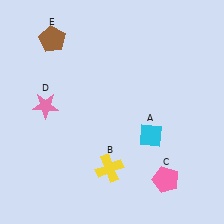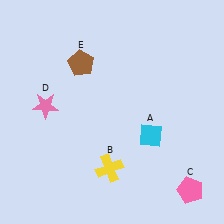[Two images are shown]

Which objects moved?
The objects that moved are: the pink pentagon (C), the brown pentagon (E).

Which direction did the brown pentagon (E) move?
The brown pentagon (E) moved right.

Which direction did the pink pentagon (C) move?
The pink pentagon (C) moved right.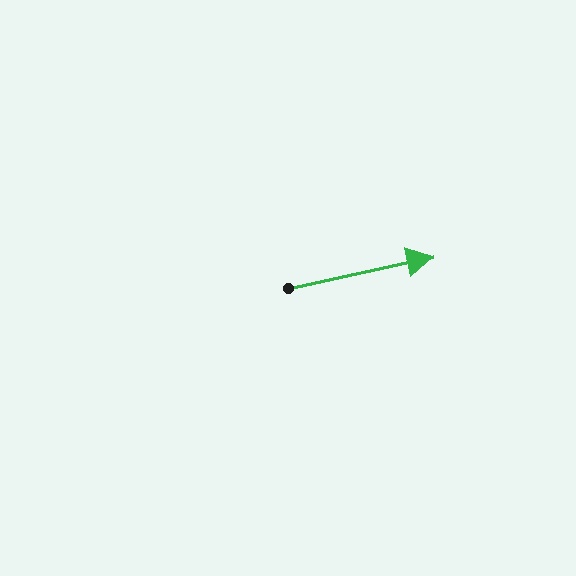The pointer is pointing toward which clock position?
Roughly 3 o'clock.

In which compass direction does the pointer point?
East.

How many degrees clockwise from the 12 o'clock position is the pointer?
Approximately 78 degrees.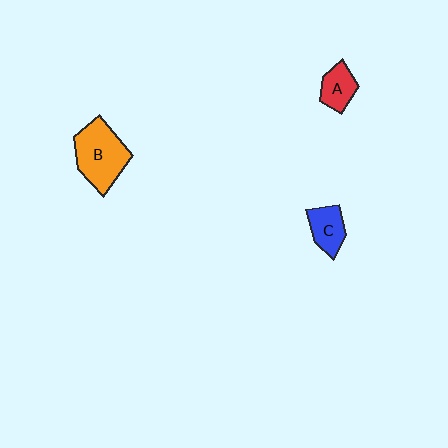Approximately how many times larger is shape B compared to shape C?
Approximately 1.9 times.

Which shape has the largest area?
Shape B (orange).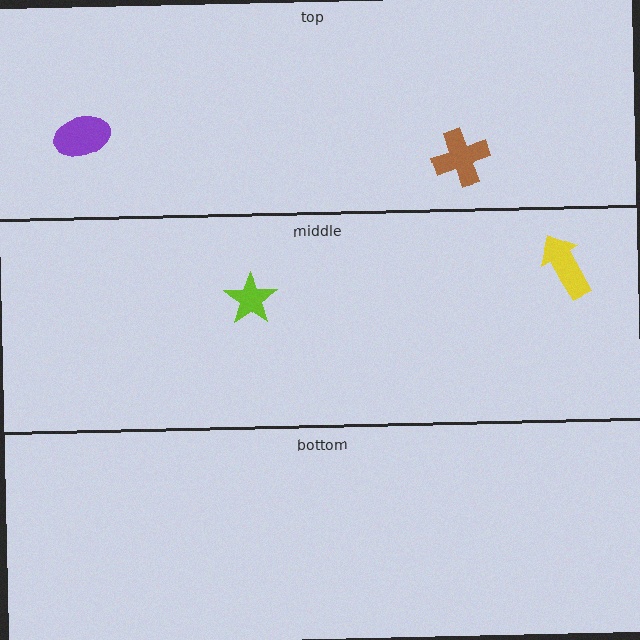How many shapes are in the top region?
2.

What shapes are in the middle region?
The lime star, the yellow arrow.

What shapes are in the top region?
The purple ellipse, the brown cross.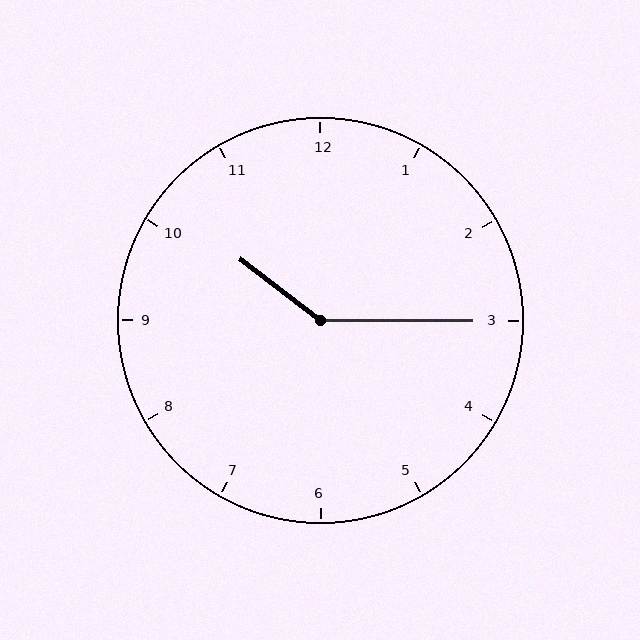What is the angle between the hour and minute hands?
Approximately 142 degrees.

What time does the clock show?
10:15.